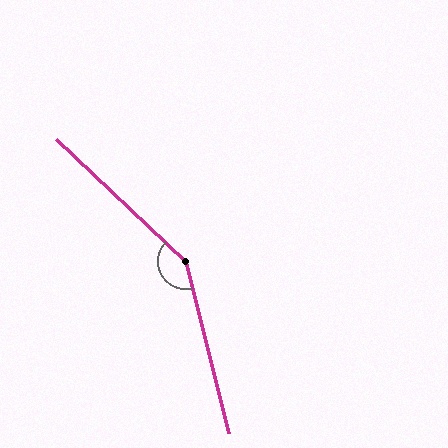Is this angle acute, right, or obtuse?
It is obtuse.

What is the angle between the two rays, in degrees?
Approximately 147 degrees.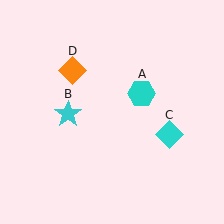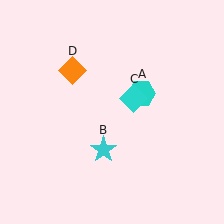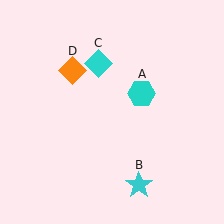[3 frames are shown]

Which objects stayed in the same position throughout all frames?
Cyan hexagon (object A) and orange diamond (object D) remained stationary.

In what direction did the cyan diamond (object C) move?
The cyan diamond (object C) moved up and to the left.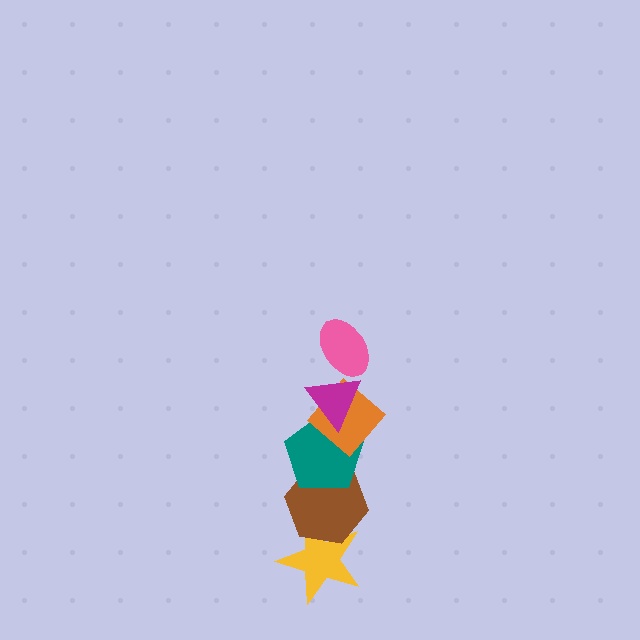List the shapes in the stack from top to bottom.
From top to bottom: the pink ellipse, the magenta triangle, the orange diamond, the teal pentagon, the brown hexagon, the yellow star.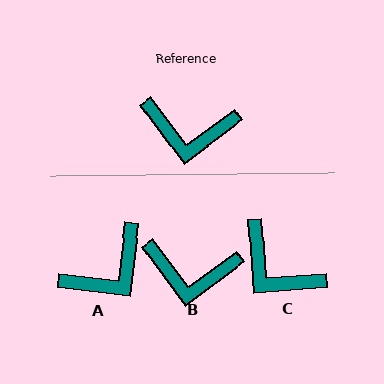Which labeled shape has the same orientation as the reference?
B.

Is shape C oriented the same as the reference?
No, it is off by about 32 degrees.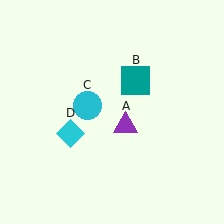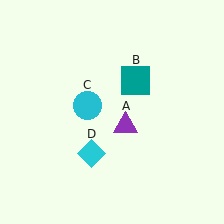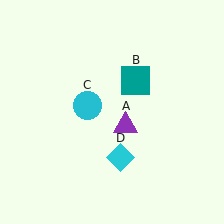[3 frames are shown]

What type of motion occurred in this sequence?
The cyan diamond (object D) rotated counterclockwise around the center of the scene.